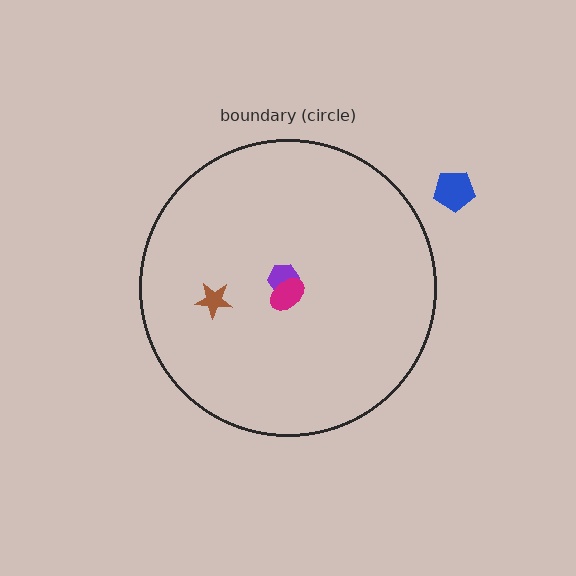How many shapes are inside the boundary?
3 inside, 1 outside.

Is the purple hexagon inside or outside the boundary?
Inside.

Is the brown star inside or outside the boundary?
Inside.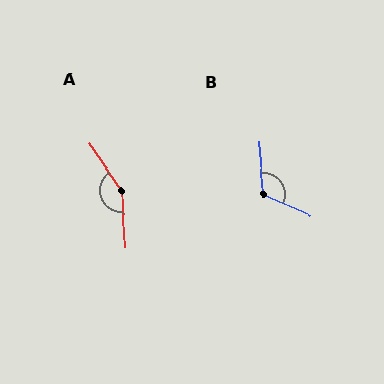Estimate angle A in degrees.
Approximately 150 degrees.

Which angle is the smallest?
B, at approximately 119 degrees.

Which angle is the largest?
A, at approximately 150 degrees.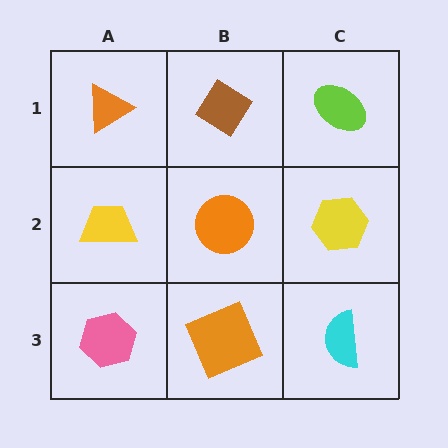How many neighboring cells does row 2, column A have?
3.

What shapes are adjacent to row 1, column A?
A yellow trapezoid (row 2, column A), a brown diamond (row 1, column B).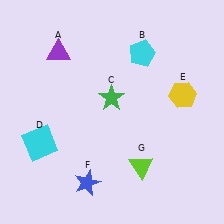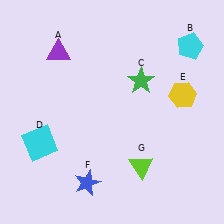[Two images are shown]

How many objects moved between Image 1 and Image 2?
2 objects moved between the two images.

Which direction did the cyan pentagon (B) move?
The cyan pentagon (B) moved right.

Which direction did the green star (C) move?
The green star (C) moved right.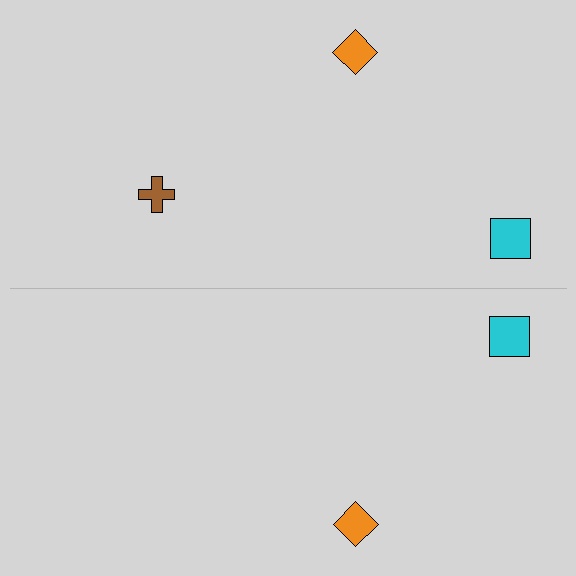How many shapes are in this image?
There are 5 shapes in this image.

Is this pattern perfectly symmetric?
No, the pattern is not perfectly symmetric. A brown cross is missing from the bottom side.